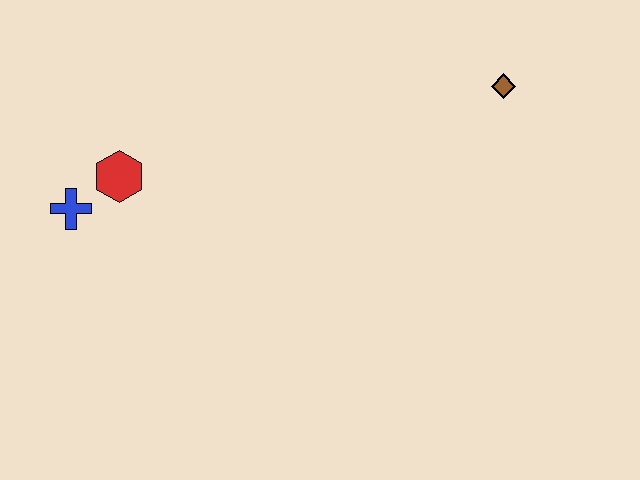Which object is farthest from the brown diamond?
The blue cross is farthest from the brown diamond.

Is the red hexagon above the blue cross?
Yes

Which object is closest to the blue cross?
The red hexagon is closest to the blue cross.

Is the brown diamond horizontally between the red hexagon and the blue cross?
No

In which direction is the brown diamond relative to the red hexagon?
The brown diamond is to the right of the red hexagon.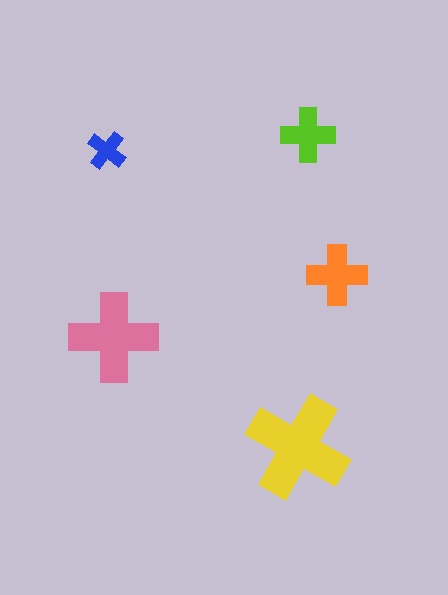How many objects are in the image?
There are 5 objects in the image.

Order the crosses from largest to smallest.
the yellow one, the pink one, the orange one, the lime one, the blue one.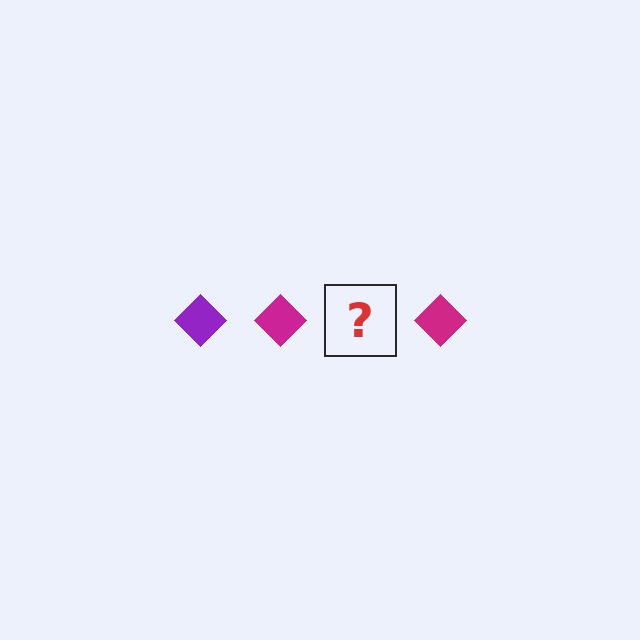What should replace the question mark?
The question mark should be replaced with a purple diamond.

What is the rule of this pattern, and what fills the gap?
The rule is that the pattern cycles through purple, magenta diamonds. The gap should be filled with a purple diamond.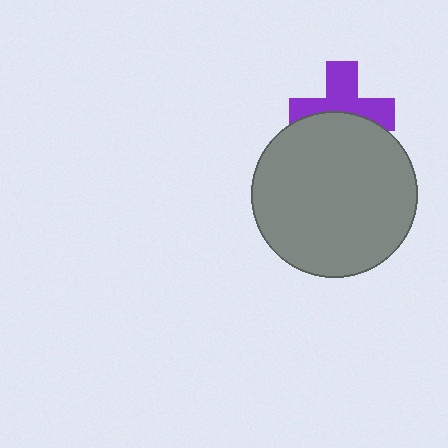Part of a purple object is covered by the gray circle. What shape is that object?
It is a cross.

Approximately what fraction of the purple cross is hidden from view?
Roughly 45% of the purple cross is hidden behind the gray circle.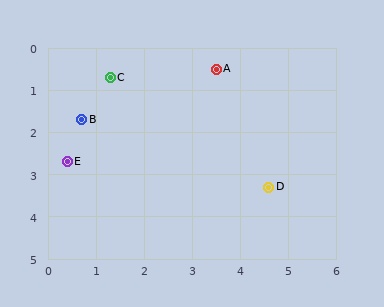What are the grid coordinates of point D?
Point D is at approximately (4.6, 3.3).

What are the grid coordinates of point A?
Point A is at approximately (3.5, 0.5).